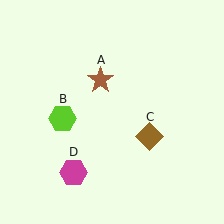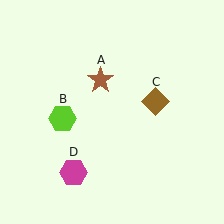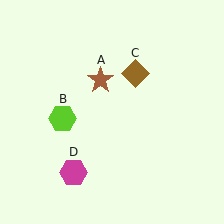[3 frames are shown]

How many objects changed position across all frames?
1 object changed position: brown diamond (object C).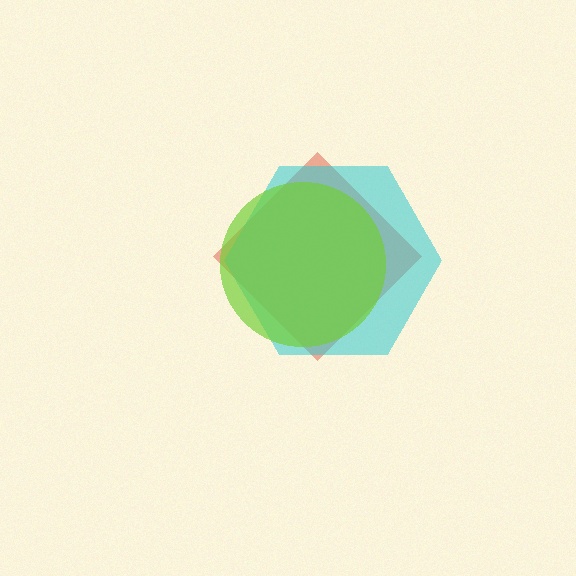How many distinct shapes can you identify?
There are 3 distinct shapes: a red diamond, a cyan hexagon, a lime circle.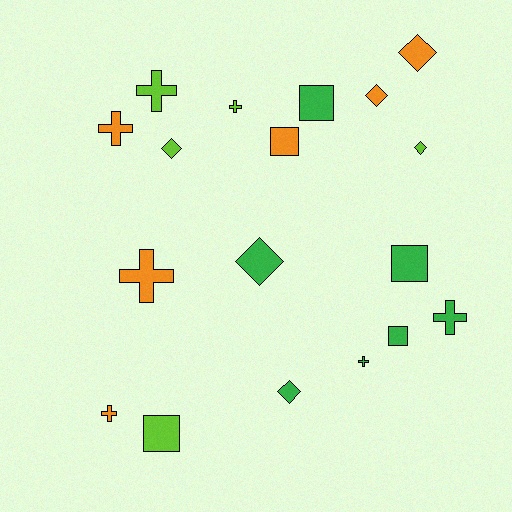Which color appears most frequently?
Green, with 7 objects.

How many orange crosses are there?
There are 3 orange crosses.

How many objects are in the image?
There are 18 objects.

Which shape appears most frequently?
Cross, with 7 objects.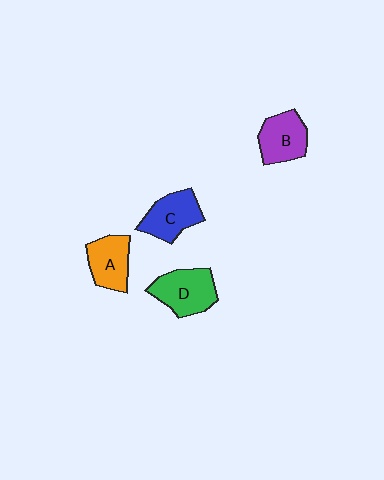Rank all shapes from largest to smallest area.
From largest to smallest: D (green), C (blue), B (purple), A (orange).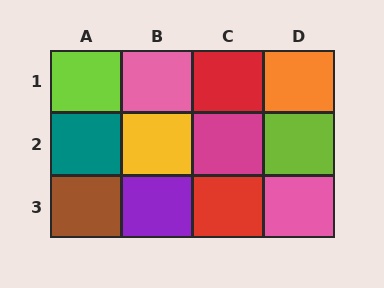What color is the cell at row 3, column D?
Pink.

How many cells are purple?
1 cell is purple.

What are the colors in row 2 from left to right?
Teal, yellow, magenta, lime.